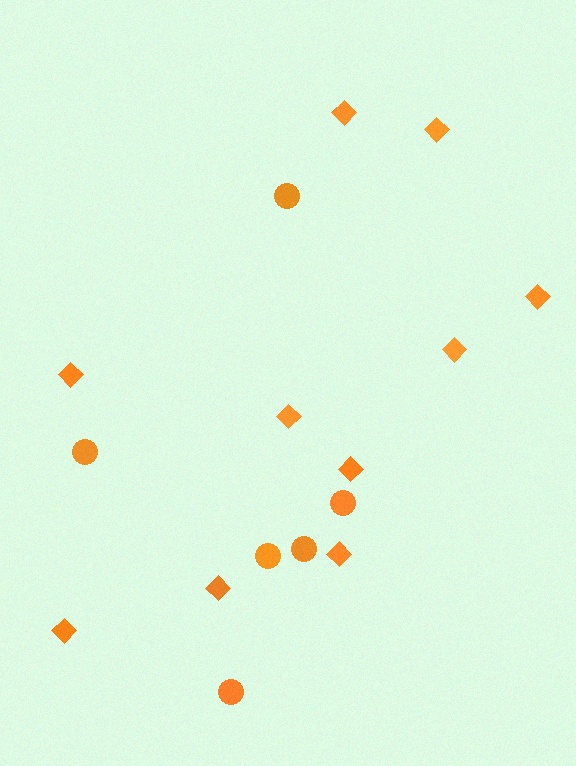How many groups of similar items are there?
There are 2 groups: one group of diamonds (10) and one group of circles (6).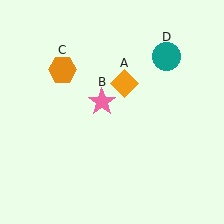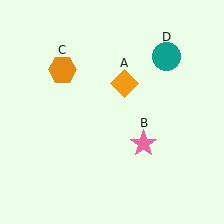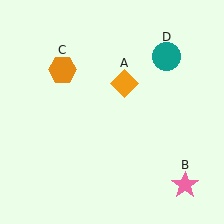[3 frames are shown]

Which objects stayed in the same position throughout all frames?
Orange diamond (object A) and orange hexagon (object C) and teal circle (object D) remained stationary.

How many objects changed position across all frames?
1 object changed position: pink star (object B).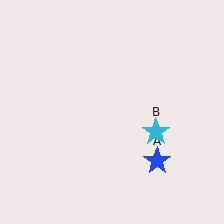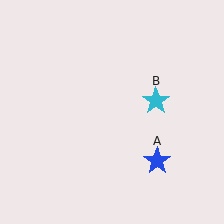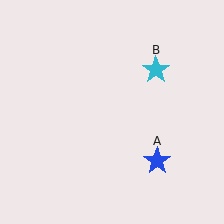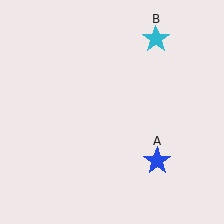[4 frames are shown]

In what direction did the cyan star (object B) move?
The cyan star (object B) moved up.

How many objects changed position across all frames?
1 object changed position: cyan star (object B).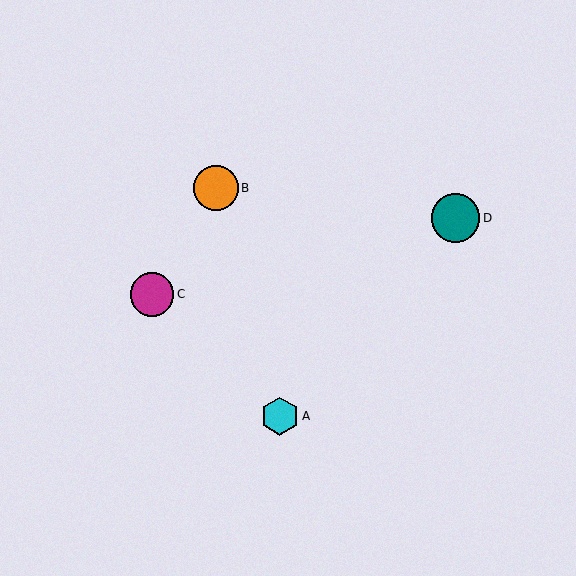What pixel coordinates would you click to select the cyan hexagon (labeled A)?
Click at (280, 416) to select the cyan hexagon A.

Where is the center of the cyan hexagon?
The center of the cyan hexagon is at (280, 416).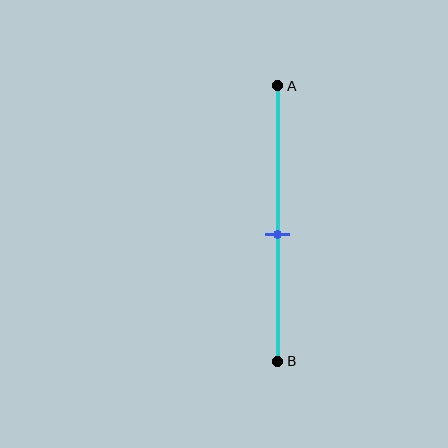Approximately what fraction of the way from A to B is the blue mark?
The blue mark is approximately 55% of the way from A to B.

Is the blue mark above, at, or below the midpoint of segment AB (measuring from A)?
The blue mark is below the midpoint of segment AB.